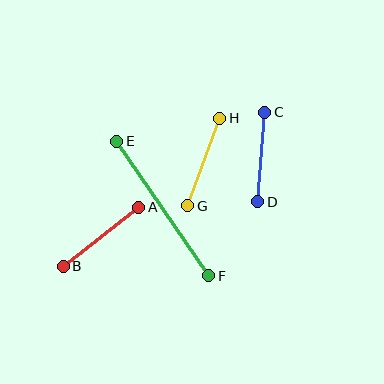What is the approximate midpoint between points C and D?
The midpoint is at approximately (261, 157) pixels.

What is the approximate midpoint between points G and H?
The midpoint is at approximately (204, 162) pixels.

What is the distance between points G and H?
The distance is approximately 93 pixels.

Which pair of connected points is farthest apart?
Points E and F are farthest apart.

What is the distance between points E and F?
The distance is approximately 163 pixels.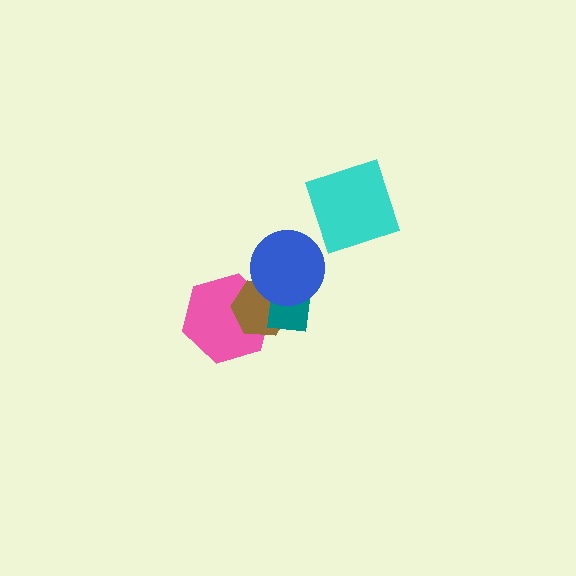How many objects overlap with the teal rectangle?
3 objects overlap with the teal rectangle.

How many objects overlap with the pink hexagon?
2 objects overlap with the pink hexagon.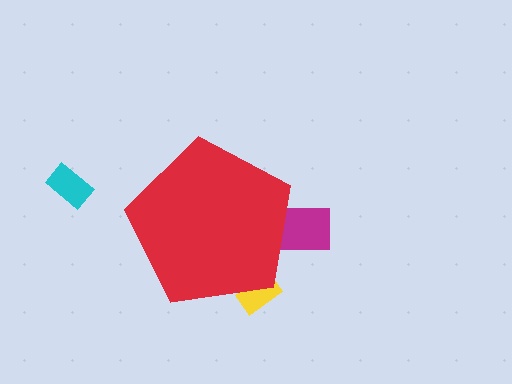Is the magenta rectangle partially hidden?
Yes, the magenta rectangle is partially hidden behind the red pentagon.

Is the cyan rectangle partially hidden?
No, the cyan rectangle is fully visible.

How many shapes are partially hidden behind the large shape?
2 shapes are partially hidden.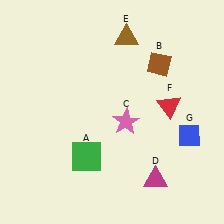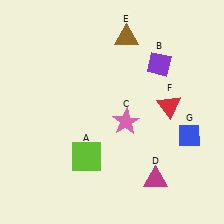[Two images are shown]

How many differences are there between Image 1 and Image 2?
There are 2 differences between the two images.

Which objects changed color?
A changed from green to lime. B changed from brown to purple.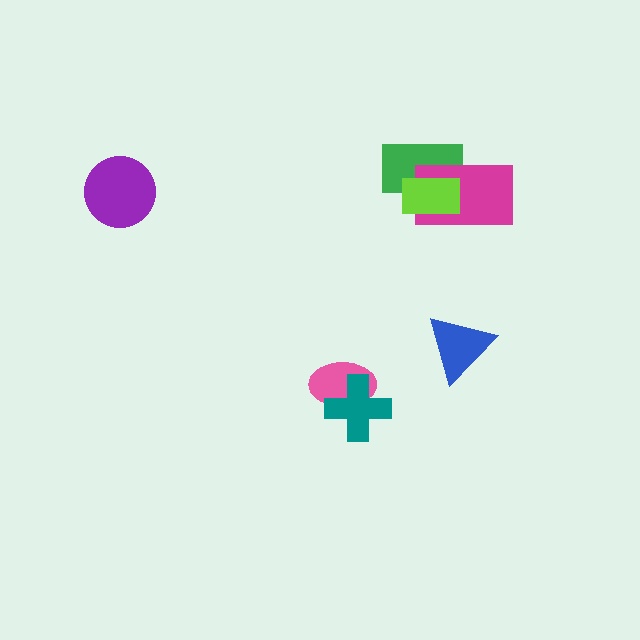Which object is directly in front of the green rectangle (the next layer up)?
The magenta rectangle is directly in front of the green rectangle.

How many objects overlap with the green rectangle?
2 objects overlap with the green rectangle.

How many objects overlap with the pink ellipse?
1 object overlaps with the pink ellipse.